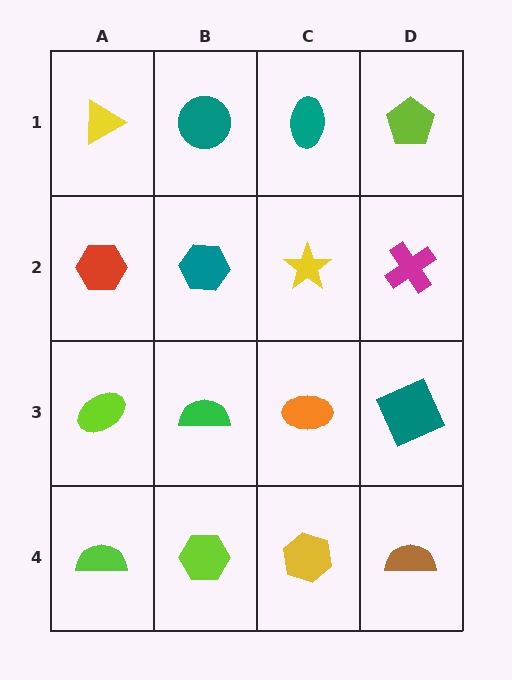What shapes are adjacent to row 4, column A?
A lime ellipse (row 3, column A), a lime hexagon (row 4, column B).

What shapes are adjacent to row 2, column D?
A lime pentagon (row 1, column D), a teal square (row 3, column D), a yellow star (row 2, column C).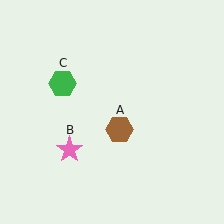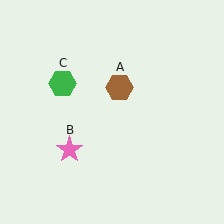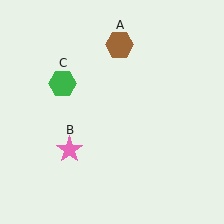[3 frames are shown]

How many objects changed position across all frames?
1 object changed position: brown hexagon (object A).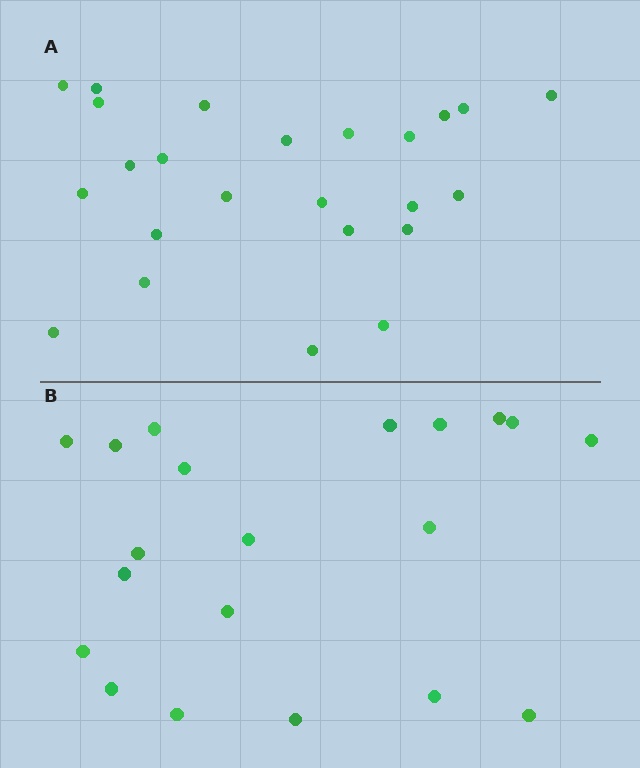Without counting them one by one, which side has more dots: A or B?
Region A (the top region) has more dots.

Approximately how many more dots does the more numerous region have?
Region A has about 4 more dots than region B.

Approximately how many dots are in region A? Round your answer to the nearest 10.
About 20 dots. (The exact count is 24, which rounds to 20.)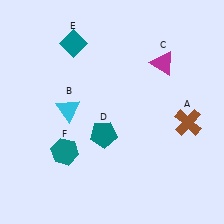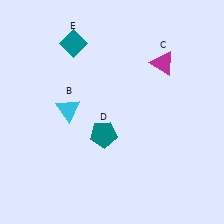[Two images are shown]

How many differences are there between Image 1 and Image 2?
There are 2 differences between the two images.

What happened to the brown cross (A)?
The brown cross (A) was removed in Image 2. It was in the bottom-right area of Image 1.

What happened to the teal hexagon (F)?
The teal hexagon (F) was removed in Image 2. It was in the bottom-left area of Image 1.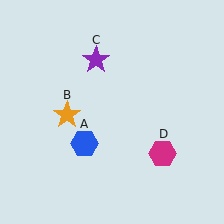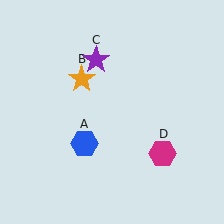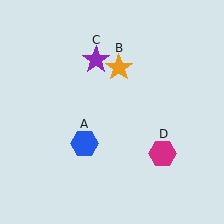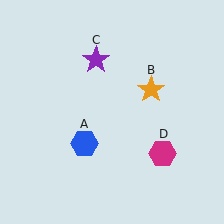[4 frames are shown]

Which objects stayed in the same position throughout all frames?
Blue hexagon (object A) and purple star (object C) and magenta hexagon (object D) remained stationary.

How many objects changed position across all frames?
1 object changed position: orange star (object B).